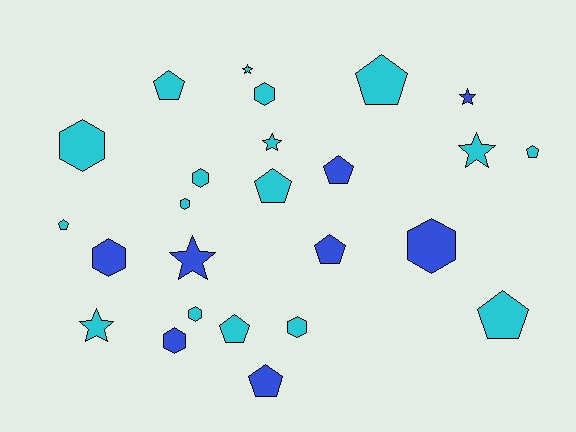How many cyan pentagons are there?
There are 7 cyan pentagons.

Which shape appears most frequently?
Pentagon, with 10 objects.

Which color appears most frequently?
Cyan, with 17 objects.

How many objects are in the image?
There are 25 objects.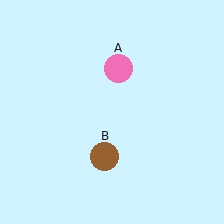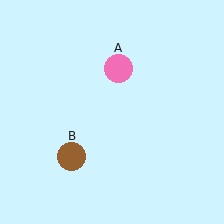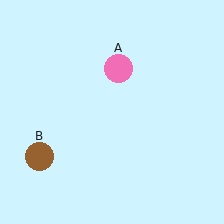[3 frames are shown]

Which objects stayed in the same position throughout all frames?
Pink circle (object A) remained stationary.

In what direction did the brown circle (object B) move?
The brown circle (object B) moved left.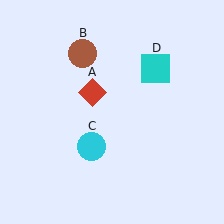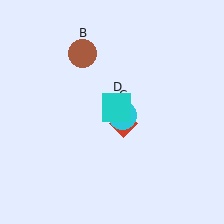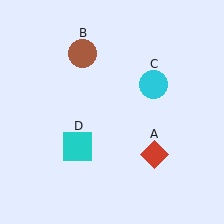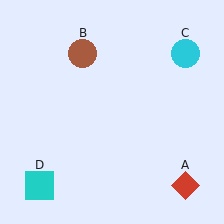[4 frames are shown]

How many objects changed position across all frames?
3 objects changed position: red diamond (object A), cyan circle (object C), cyan square (object D).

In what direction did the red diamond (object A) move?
The red diamond (object A) moved down and to the right.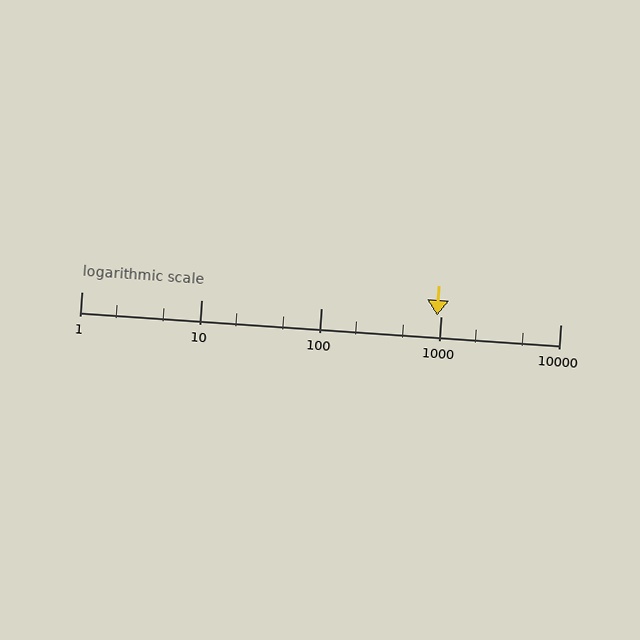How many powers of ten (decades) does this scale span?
The scale spans 4 decades, from 1 to 10000.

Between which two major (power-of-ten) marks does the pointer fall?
The pointer is between 100 and 1000.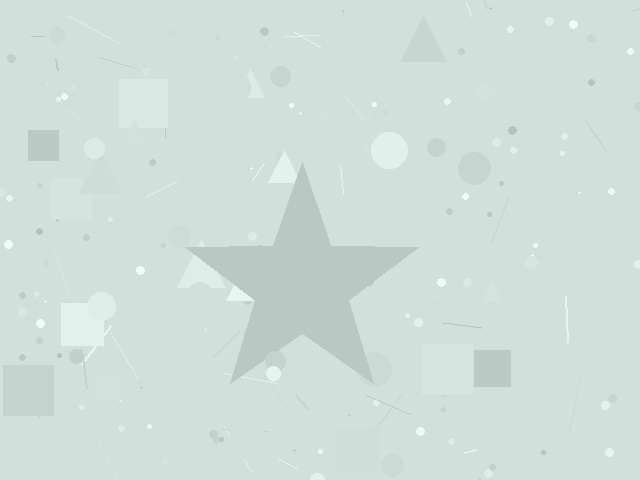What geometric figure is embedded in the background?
A star is embedded in the background.